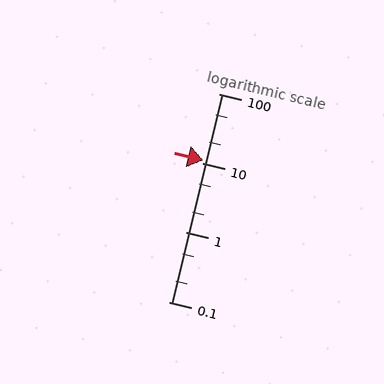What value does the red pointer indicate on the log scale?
The pointer indicates approximately 11.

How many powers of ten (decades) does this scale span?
The scale spans 3 decades, from 0.1 to 100.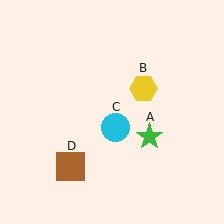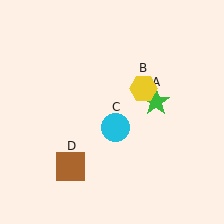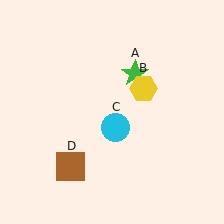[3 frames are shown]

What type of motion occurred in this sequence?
The green star (object A) rotated counterclockwise around the center of the scene.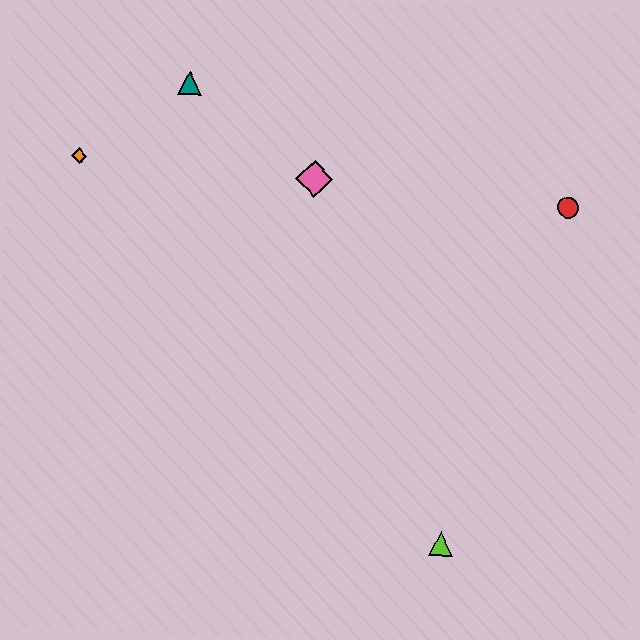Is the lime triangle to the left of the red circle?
Yes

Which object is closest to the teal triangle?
The orange diamond is closest to the teal triangle.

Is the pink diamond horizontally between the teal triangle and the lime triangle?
Yes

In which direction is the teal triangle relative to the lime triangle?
The teal triangle is above the lime triangle.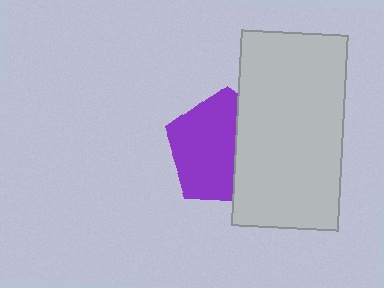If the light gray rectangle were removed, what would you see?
You would see the complete purple pentagon.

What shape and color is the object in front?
The object in front is a light gray rectangle.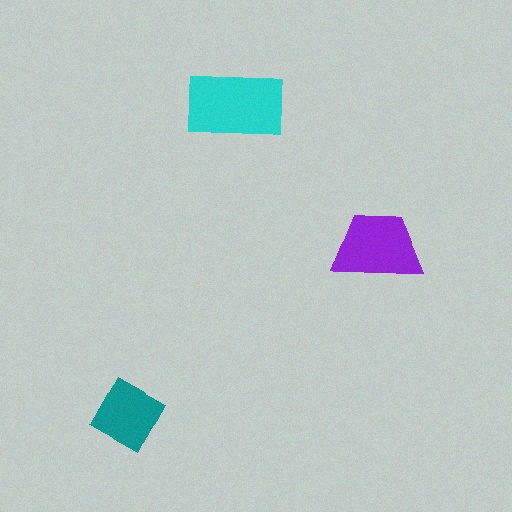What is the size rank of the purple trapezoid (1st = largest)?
2nd.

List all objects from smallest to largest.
The teal square, the purple trapezoid, the cyan rectangle.